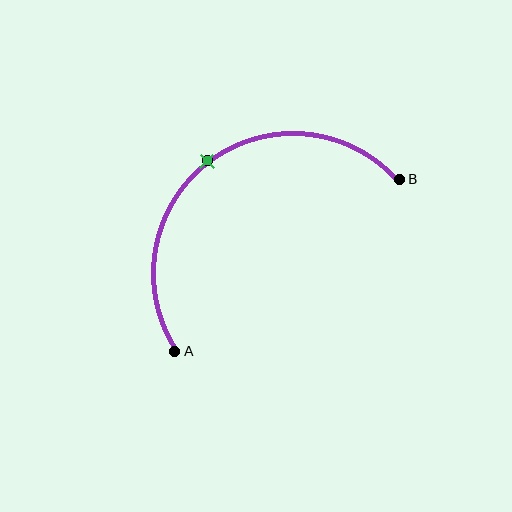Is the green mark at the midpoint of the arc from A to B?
Yes. The green mark lies on the arc at equal arc-length from both A and B — it is the arc midpoint.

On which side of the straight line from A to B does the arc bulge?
The arc bulges above and to the left of the straight line connecting A and B.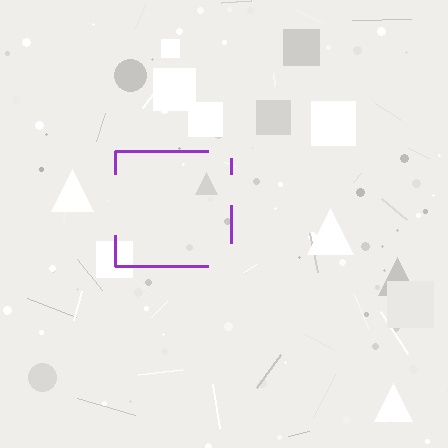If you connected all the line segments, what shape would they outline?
They would outline a square.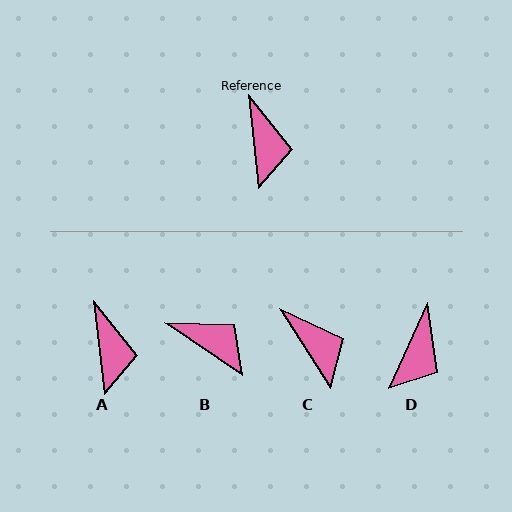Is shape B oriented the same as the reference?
No, it is off by about 50 degrees.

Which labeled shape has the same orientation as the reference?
A.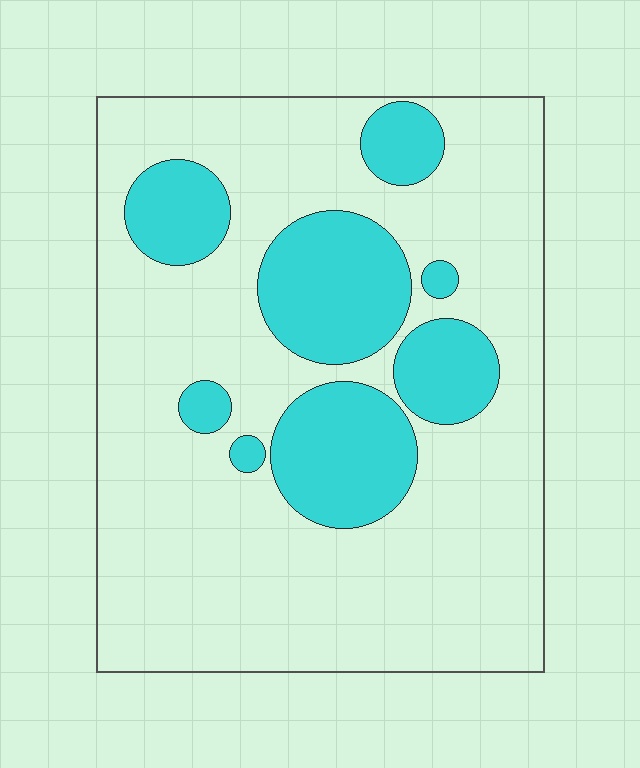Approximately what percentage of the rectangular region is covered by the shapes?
Approximately 25%.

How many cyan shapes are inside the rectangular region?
8.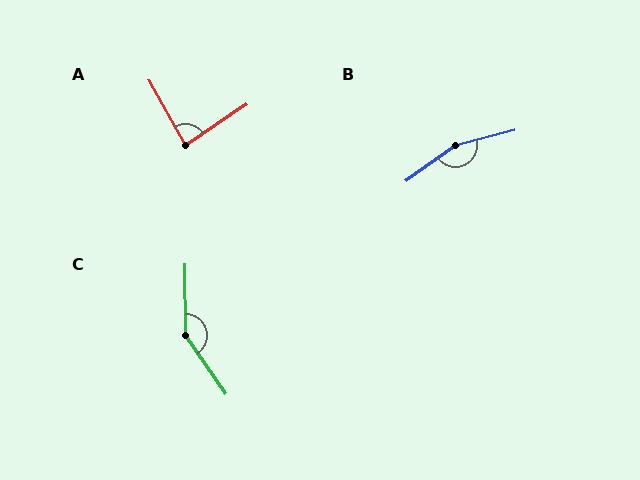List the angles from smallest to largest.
A (85°), C (145°), B (159°).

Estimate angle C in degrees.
Approximately 145 degrees.